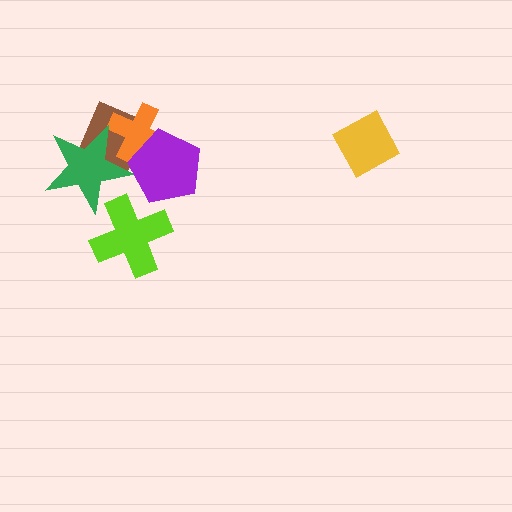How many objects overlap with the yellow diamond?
0 objects overlap with the yellow diamond.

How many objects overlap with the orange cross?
3 objects overlap with the orange cross.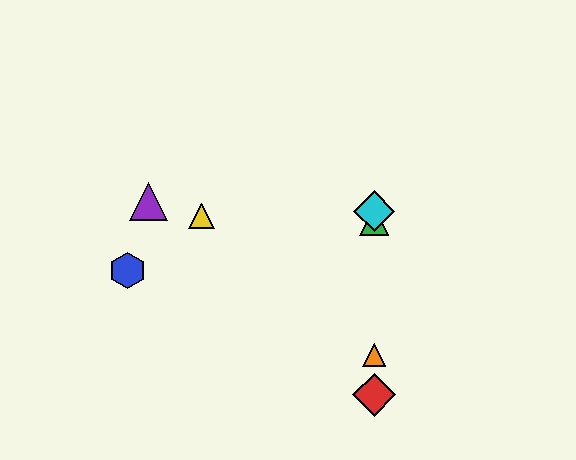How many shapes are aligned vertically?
4 shapes (the red diamond, the green triangle, the orange triangle, the cyan diamond) are aligned vertically.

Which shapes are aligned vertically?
The red diamond, the green triangle, the orange triangle, the cyan diamond are aligned vertically.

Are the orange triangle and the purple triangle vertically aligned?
No, the orange triangle is at x≈374 and the purple triangle is at x≈149.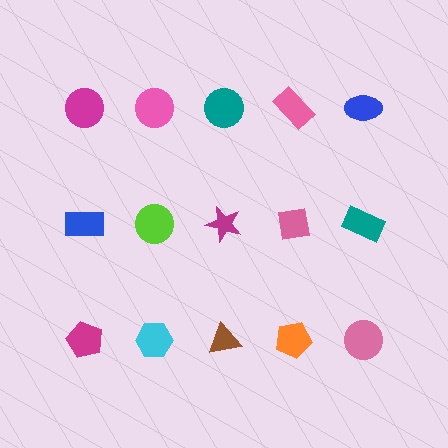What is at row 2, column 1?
A blue rectangle.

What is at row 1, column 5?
A blue ellipse.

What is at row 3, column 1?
A magenta pentagon.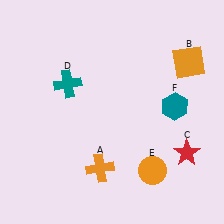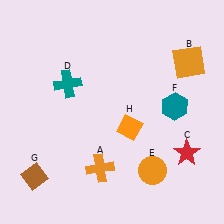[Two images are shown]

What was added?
A brown diamond (G), an orange diamond (H) were added in Image 2.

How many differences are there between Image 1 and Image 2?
There are 2 differences between the two images.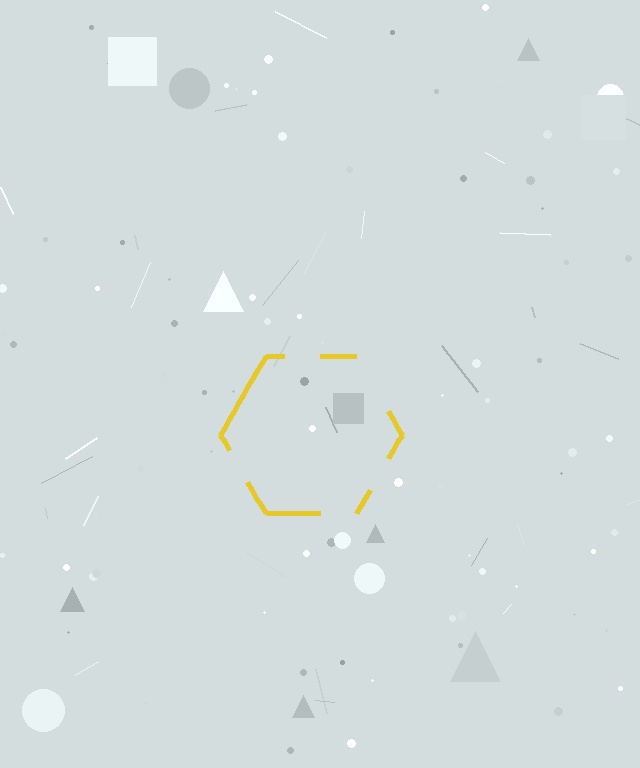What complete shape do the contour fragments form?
The contour fragments form a hexagon.